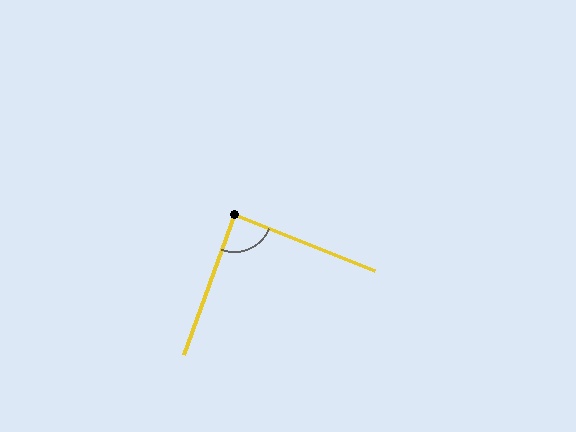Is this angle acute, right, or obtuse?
It is approximately a right angle.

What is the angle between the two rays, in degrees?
Approximately 88 degrees.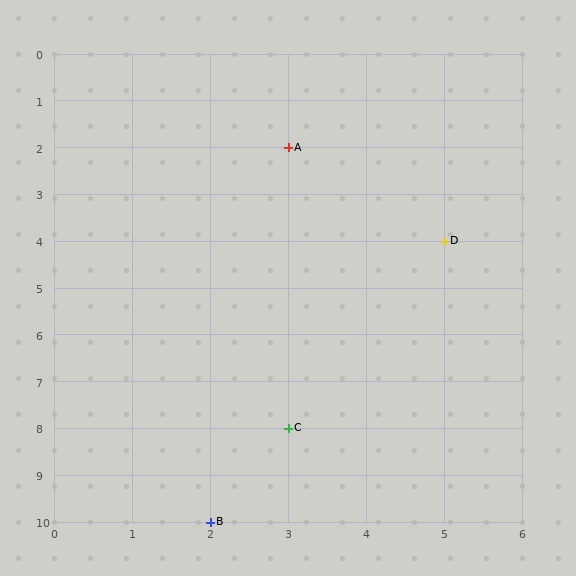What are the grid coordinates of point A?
Point A is at grid coordinates (3, 2).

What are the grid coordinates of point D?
Point D is at grid coordinates (5, 4).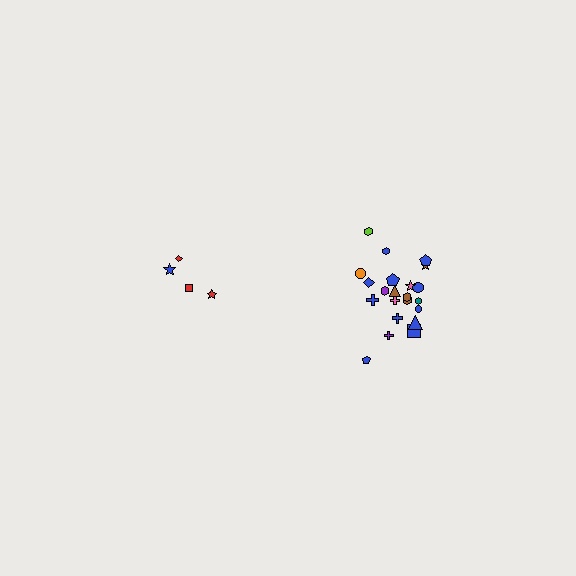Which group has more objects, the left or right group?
The right group.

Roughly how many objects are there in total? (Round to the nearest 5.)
Roughly 25 objects in total.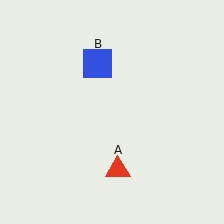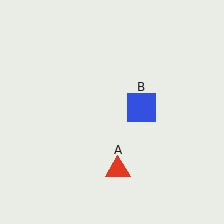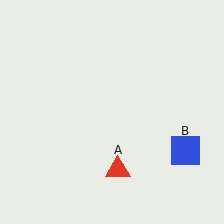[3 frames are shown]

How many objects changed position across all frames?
1 object changed position: blue square (object B).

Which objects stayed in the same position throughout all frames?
Red triangle (object A) remained stationary.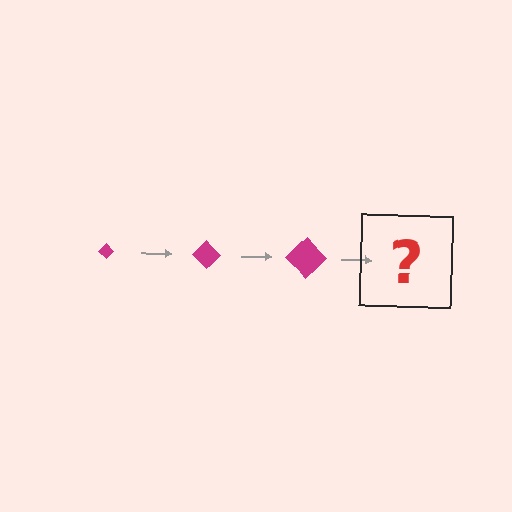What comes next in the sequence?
The next element should be a magenta diamond, larger than the previous one.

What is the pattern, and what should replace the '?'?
The pattern is that the diamond gets progressively larger each step. The '?' should be a magenta diamond, larger than the previous one.